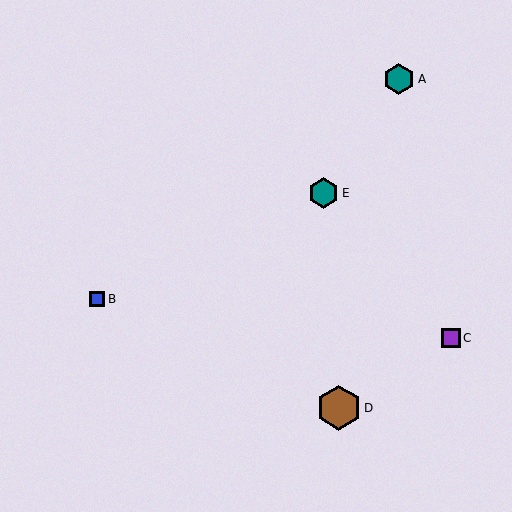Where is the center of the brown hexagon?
The center of the brown hexagon is at (339, 408).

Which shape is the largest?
The brown hexagon (labeled D) is the largest.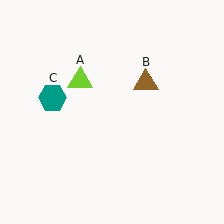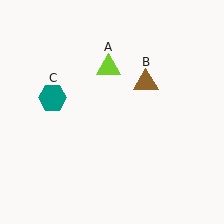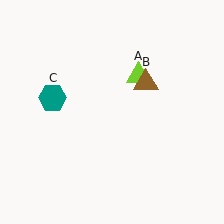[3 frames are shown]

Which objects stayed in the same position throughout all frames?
Brown triangle (object B) and teal hexagon (object C) remained stationary.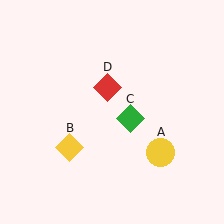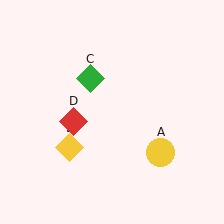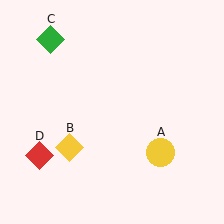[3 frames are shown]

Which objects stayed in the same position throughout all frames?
Yellow circle (object A) and yellow diamond (object B) remained stationary.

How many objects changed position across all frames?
2 objects changed position: green diamond (object C), red diamond (object D).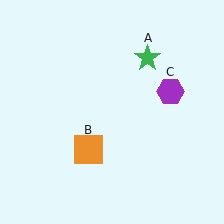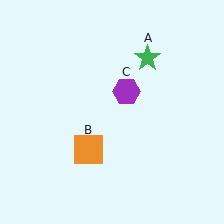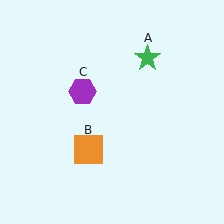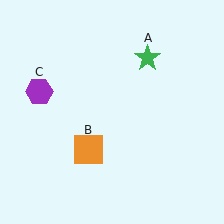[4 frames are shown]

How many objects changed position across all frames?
1 object changed position: purple hexagon (object C).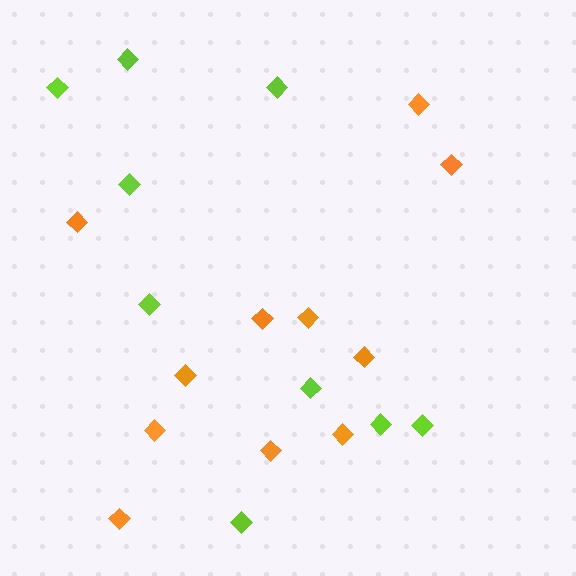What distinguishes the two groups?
There are 2 groups: one group of lime diamonds (9) and one group of orange diamonds (11).